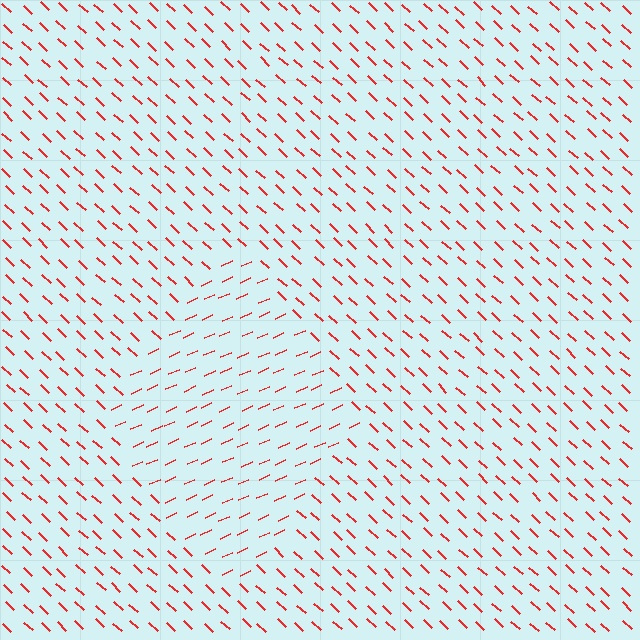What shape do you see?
I see a diamond.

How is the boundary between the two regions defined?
The boundary is defined purely by a change in line orientation (approximately 67 degrees difference). All lines are the same color and thickness.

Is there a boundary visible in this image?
Yes, there is a texture boundary formed by a change in line orientation.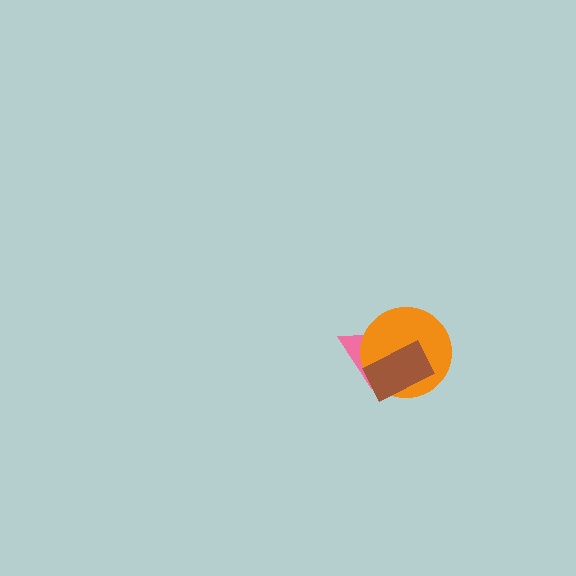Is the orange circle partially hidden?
Yes, it is partially covered by another shape.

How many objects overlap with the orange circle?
2 objects overlap with the orange circle.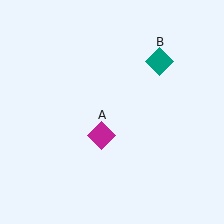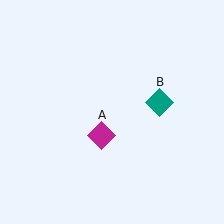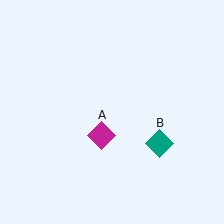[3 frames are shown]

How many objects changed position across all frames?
1 object changed position: teal diamond (object B).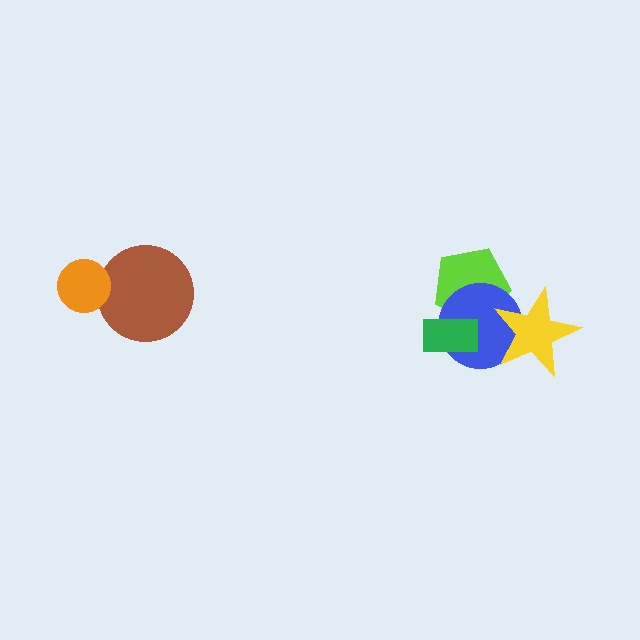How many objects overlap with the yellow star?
1 object overlaps with the yellow star.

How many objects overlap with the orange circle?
1 object overlaps with the orange circle.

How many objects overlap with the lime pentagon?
2 objects overlap with the lime pentagon.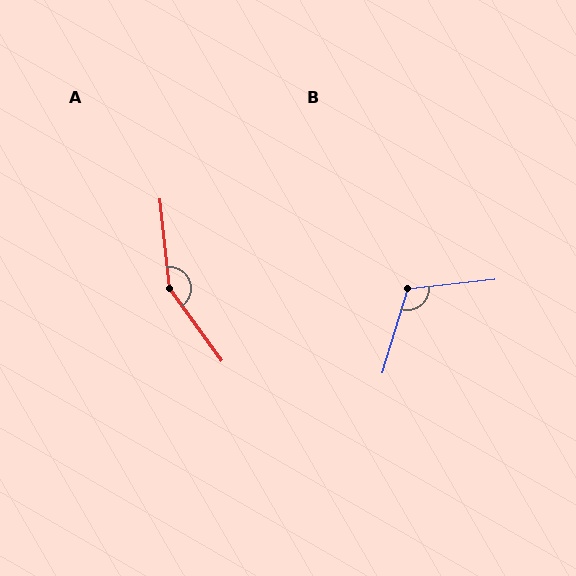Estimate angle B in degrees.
Approximately 113 degrees.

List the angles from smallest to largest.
B (113°), A (150°).